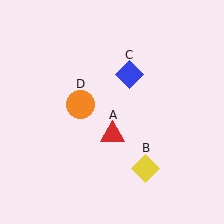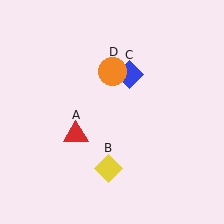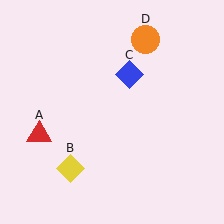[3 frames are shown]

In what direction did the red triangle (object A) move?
The red triangle (object A) moved left.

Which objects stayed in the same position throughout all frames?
Blue diamond (object C) remained stationary.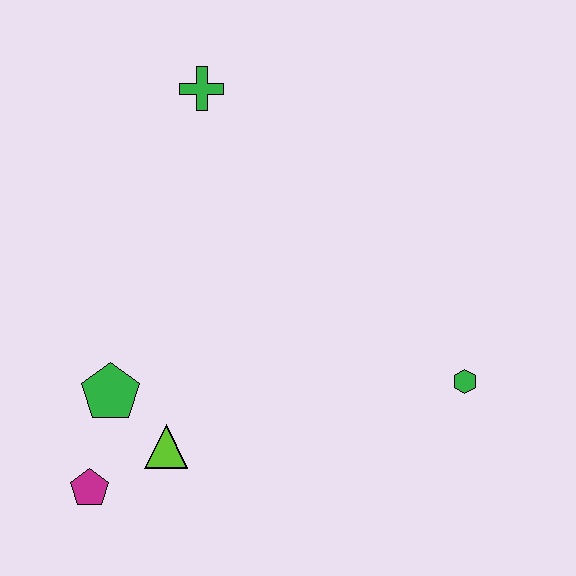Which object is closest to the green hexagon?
The lime triangle is closest to the green hexagon.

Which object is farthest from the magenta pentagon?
The green cross is farthest from the magenta pentagon.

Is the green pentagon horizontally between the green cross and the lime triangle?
No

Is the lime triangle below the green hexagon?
Yes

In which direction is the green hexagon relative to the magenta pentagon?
The green hexagon is to the right of the magenta pentagon.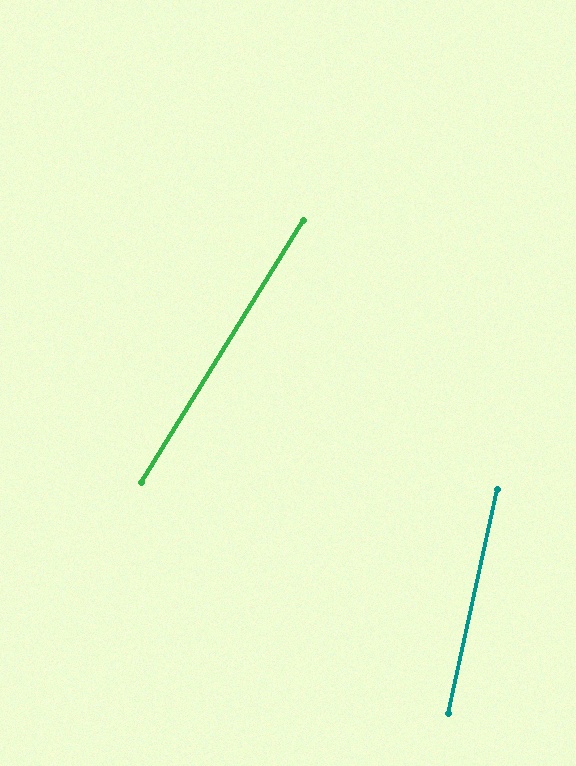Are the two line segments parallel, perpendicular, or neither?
Neither parallel nor perpendicular — they differ by about 19°.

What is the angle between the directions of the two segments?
Approximately 19 degrees.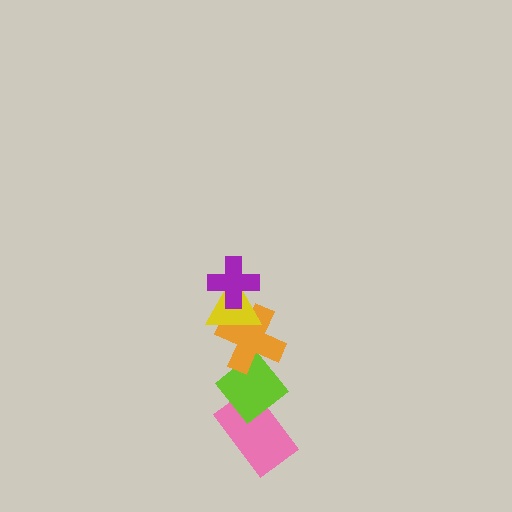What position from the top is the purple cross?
The purple cross is 1st from the top.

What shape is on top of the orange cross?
The yellow triangle is on top of the orange cross.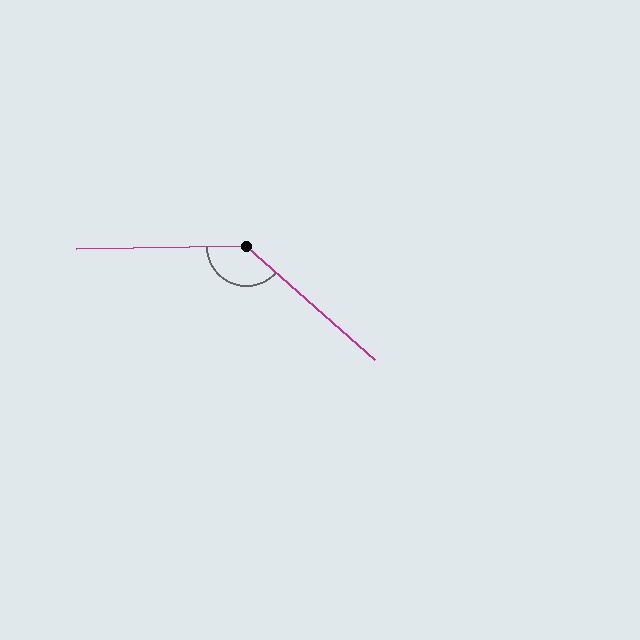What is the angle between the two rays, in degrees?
Approximately 138 degrees.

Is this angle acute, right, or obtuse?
It is obtuse.